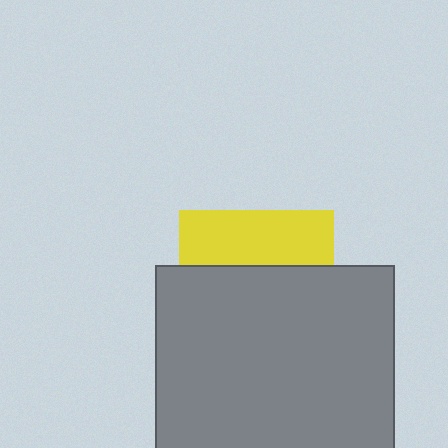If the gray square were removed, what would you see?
You would see the complete yellow square.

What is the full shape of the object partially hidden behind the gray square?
The partially hidden object is a yellow square.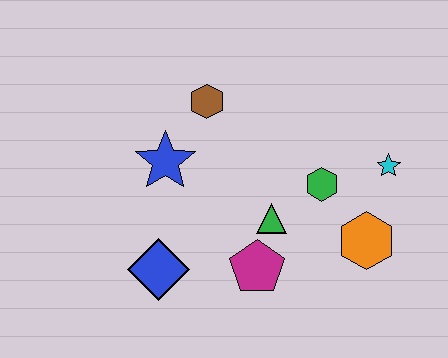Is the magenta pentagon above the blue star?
No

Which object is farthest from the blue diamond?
The cyan star is farthest from the blue diamond.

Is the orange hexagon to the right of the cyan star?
No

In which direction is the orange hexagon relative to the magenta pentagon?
The orange hexagon is to the right of the magenta pentagon.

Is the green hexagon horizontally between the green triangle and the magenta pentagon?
No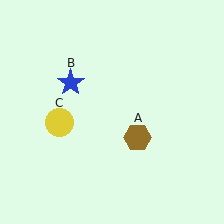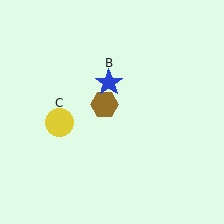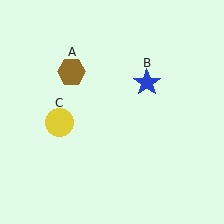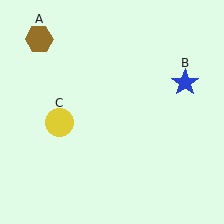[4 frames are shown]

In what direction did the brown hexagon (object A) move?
The brown hexagon (object A) moved up and to the left.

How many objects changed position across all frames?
2 objects changed position: brown hexagon (object A), blue star (object B).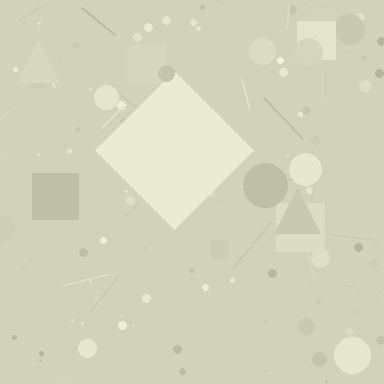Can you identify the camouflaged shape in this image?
The camouflaged shape is a diamond.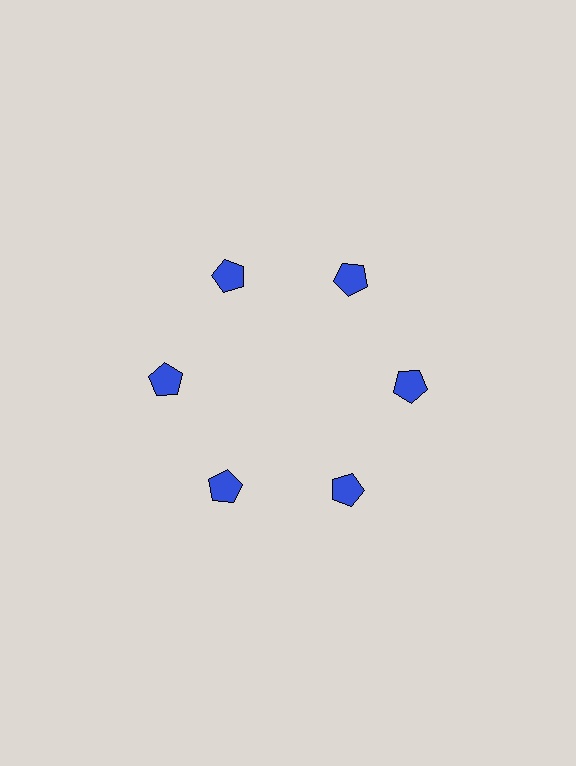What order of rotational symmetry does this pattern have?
This pattern has 6-fold rotational symmetry.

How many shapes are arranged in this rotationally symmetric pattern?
There are 6 shapes, arranged in 6 groups of 1.